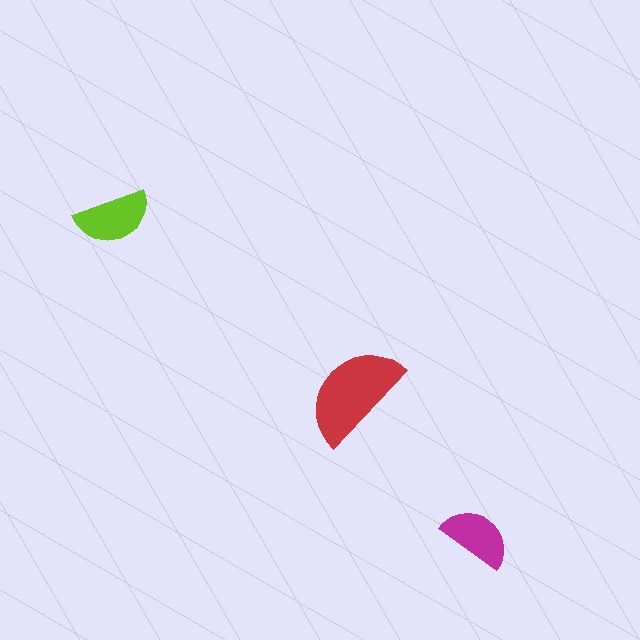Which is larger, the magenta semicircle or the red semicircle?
The red one.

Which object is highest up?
The lime semicircle is topmost.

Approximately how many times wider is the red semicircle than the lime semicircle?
About 1.5 times wider.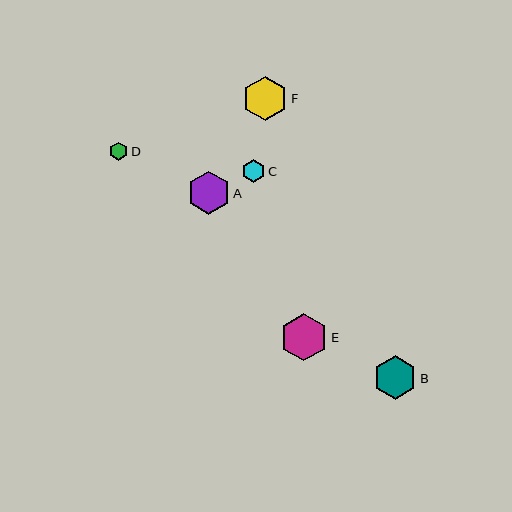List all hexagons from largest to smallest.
From largest to smallest: E, F, B, A, C, D.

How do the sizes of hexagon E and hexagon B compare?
Hexagon E and hexagon B are approximately the same size.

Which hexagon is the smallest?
Hexagon D is the smallest with a size of approximately 18 pixels.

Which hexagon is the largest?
Hexagon E is the largest with a size of approximately 47 pixels.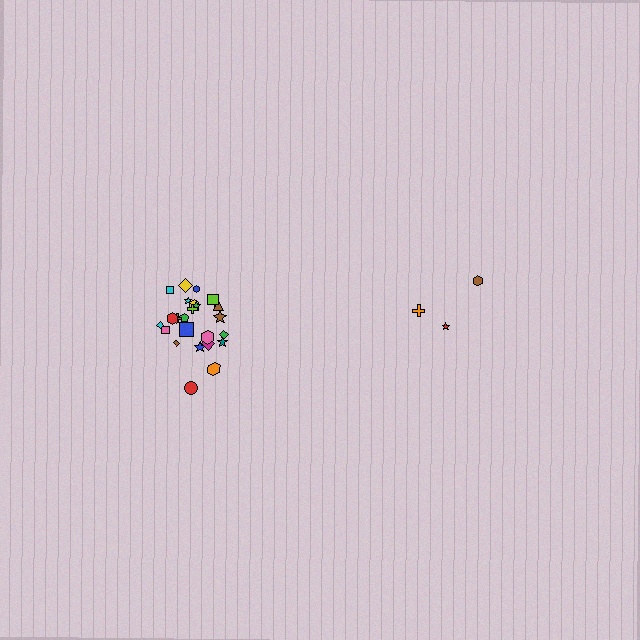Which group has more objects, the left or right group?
The left group.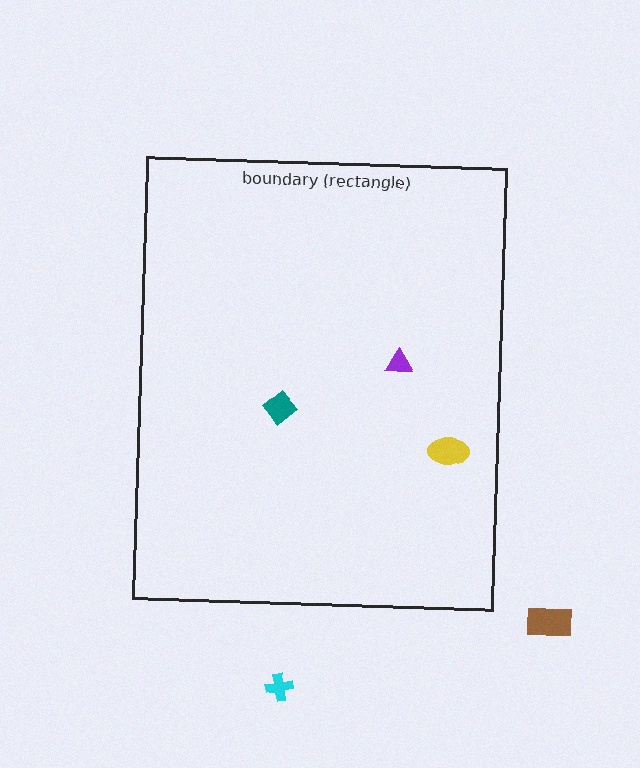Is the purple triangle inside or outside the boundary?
Inside.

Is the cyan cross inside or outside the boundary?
Outside.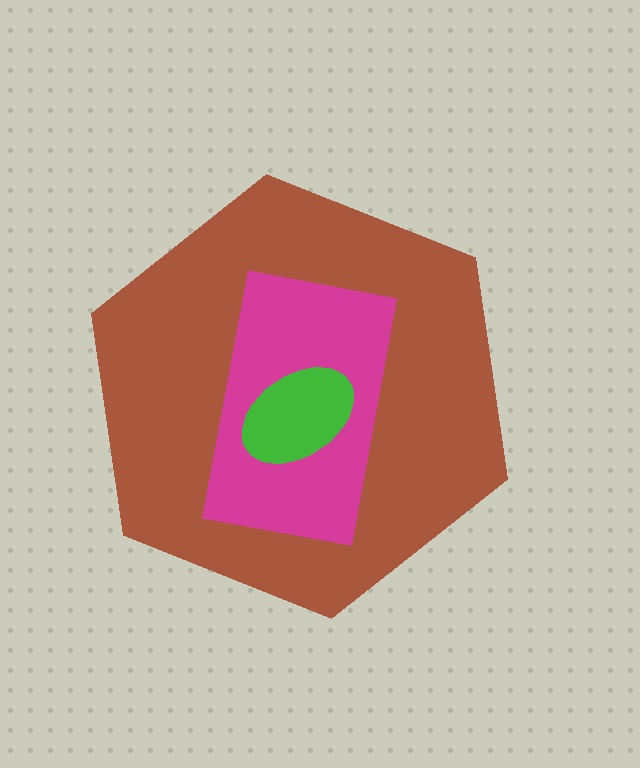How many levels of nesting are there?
3.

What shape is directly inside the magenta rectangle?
The green ellipse.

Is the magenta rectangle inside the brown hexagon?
Yes.